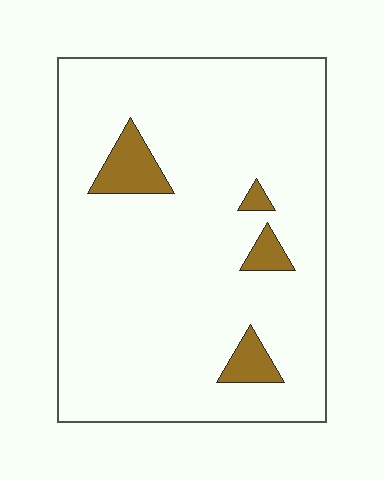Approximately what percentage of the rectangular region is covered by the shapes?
Approximately 10%.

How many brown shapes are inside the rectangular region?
4.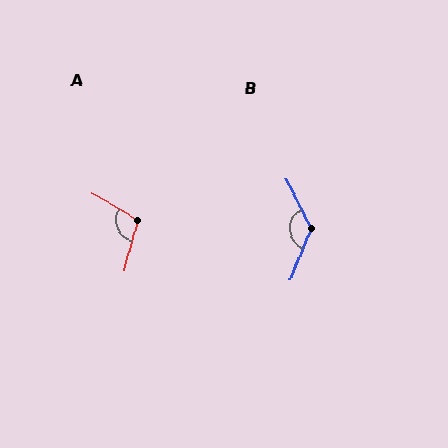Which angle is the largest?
B, at approximately 131 degrees.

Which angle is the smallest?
A, at approximately 106 degrees.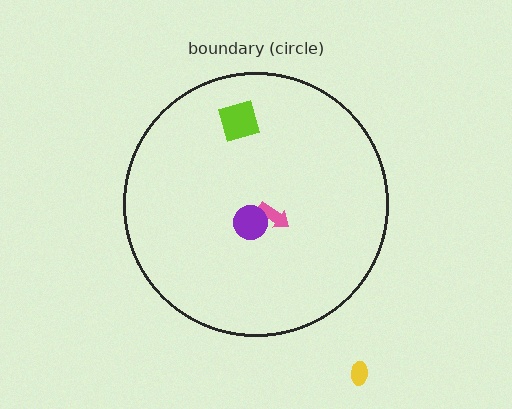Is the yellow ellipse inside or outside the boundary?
Outside.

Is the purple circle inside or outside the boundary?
Inside.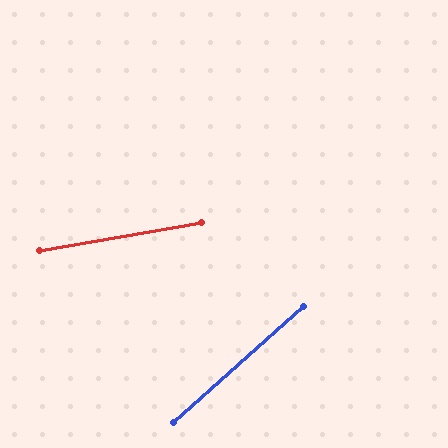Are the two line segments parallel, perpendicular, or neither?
Neither parallel nor perpendicular — they differ by about 32°.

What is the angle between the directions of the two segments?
Approximately 32 degrees.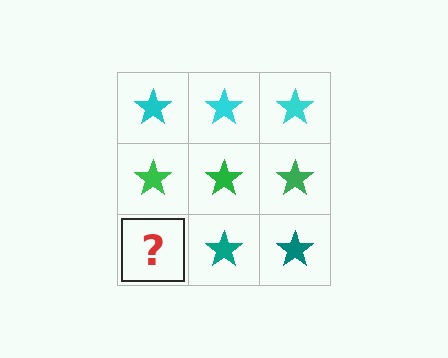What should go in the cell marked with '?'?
The missing cell should contain a teal star.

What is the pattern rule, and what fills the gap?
The rule is that each row has a consistent color. The gap should be filled with a teal star.